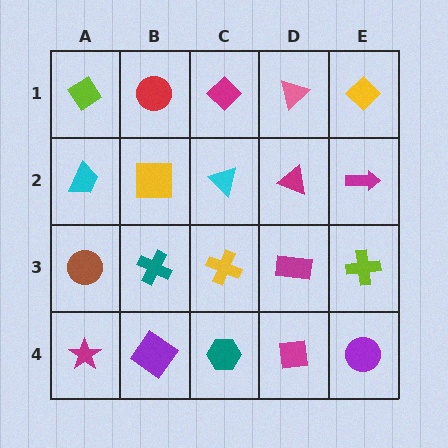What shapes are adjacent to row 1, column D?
A magenta triangle (row 2, column D), a magenta diamond (row 1, column C), a yellow diamond (row 1, column E).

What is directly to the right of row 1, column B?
A magenta diamond.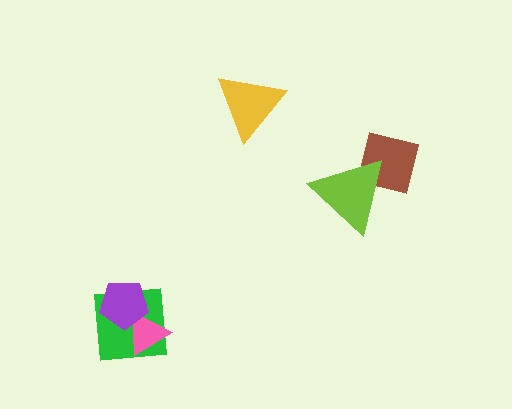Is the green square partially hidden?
Yes, it is partially covered by another shape.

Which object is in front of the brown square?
The lime triangle is in front of the brown square.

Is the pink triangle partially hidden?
Yes, it is partially covered by another shape.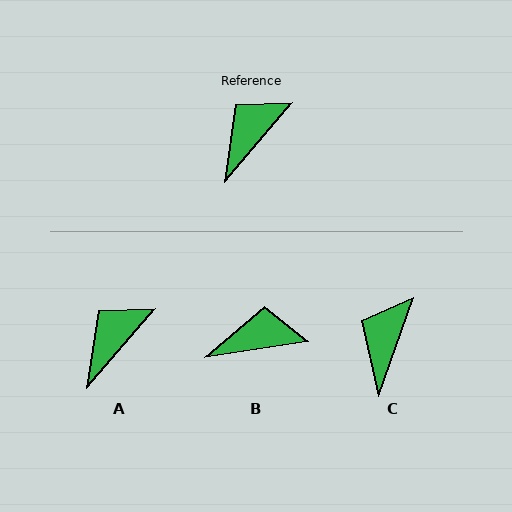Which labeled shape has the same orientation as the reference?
A.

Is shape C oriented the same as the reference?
No, it is off by about 21 degrees.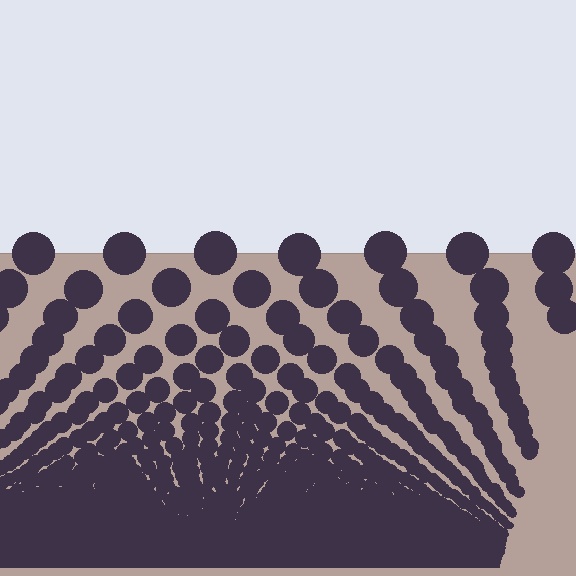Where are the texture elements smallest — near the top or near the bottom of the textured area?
Near the bottom.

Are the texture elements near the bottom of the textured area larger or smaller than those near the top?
Smaller. The gradient is inverted — elements near the bottom are smaller and denser.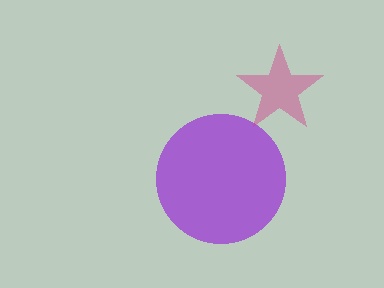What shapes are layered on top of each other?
The layered shapes are: a purple circle, a magenta star.